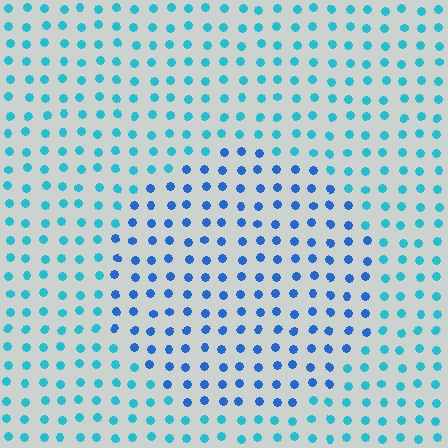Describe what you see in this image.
The image is filled with small cyan elements in a uniform arrangement. A circle-shaped region is visible where the elements are tinted to a slightly different hue, forming a subtle color boundary.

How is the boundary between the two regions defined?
The boundary is defined purely by a slight shift in hue (about 31 degrees). Spacing, size, and orientation are identical on both sides.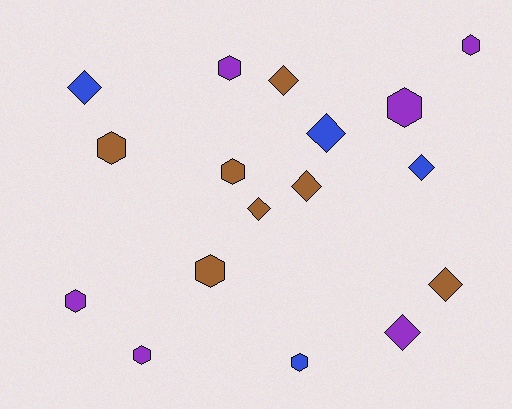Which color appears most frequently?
Brown, with 7 objects.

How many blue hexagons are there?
There is 1 blue hexagon.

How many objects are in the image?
There are 17 objects.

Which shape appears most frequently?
Hexagon, with 9 objects.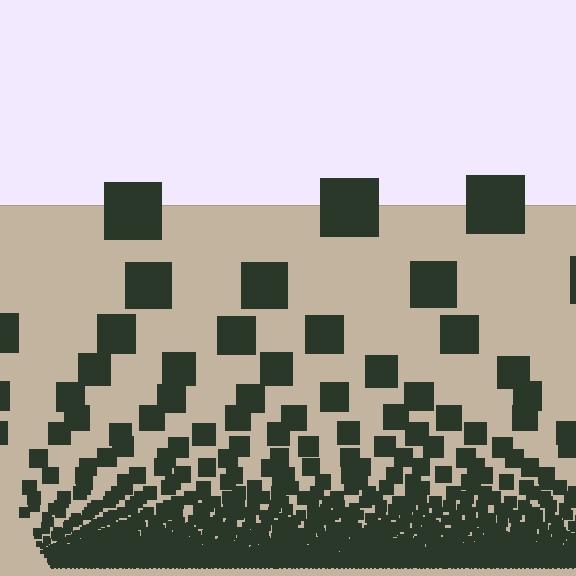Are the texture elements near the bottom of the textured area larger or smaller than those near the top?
Smaller. The gradient is inverted — elements near the bottom are smaller and denser.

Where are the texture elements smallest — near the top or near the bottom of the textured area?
Near the bottom.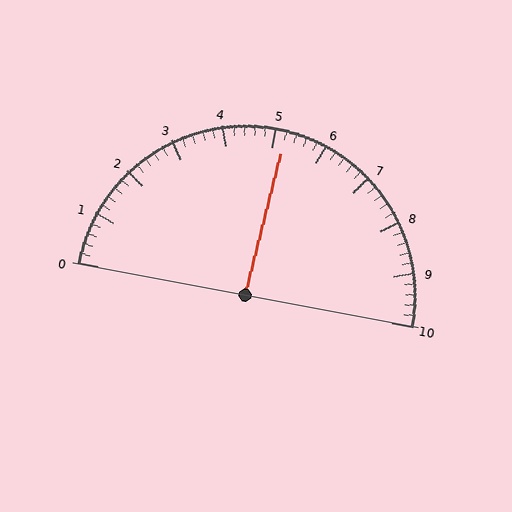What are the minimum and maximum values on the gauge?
The gauge ranges from 0 to 10.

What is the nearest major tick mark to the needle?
The nearest major tick mark is 5.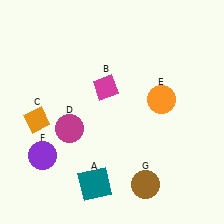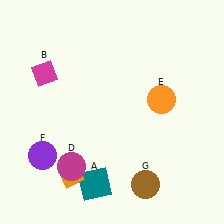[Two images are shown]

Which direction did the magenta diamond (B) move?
The magenta diamond (B) moved left.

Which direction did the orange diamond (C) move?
The orange diamond (C) moved down.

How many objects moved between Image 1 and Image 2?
3 objects moved between the two images.